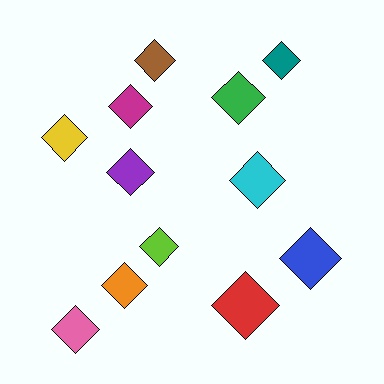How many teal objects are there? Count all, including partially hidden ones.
There is 1 teal object.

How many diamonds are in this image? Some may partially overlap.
There are 12 diamonds.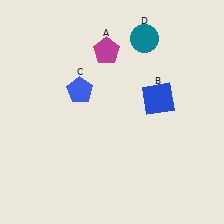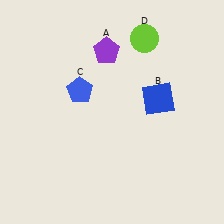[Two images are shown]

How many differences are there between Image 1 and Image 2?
There are 2 differences between the two images.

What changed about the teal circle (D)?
In Image 1, D is teal. In Image 2, it changed to lime.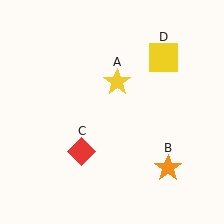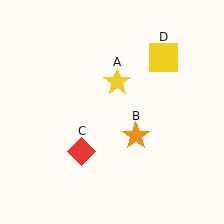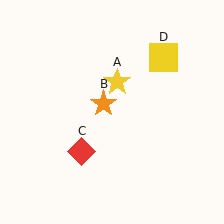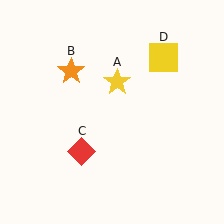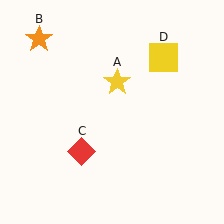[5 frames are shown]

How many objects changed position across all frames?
1 object changed position: orange star (object B).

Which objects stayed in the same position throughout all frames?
Yellow star (object A) and red diamond (object C) and yellow square (object D) remained stationary.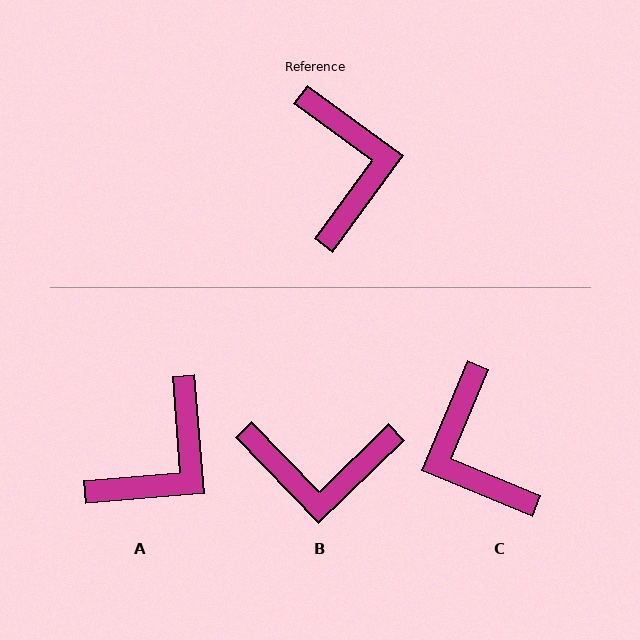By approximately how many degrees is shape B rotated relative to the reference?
Approximately 100 degrees clockwise.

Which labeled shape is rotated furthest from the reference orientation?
C, about 166 degrees away.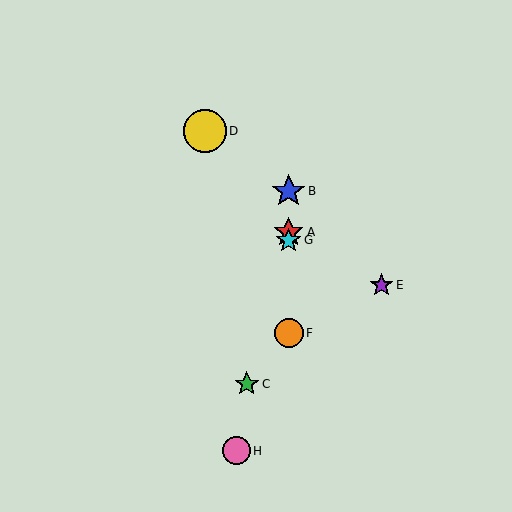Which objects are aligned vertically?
Objects A, B, F, G are aligned vertically.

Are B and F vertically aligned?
Yes, both are at x≈289.